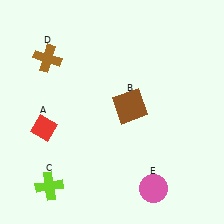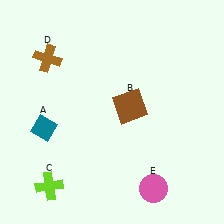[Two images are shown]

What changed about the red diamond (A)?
In Image 1, A is red. In Image 2, it changed to teal.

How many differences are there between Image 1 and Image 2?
There is 1 difference between the two images.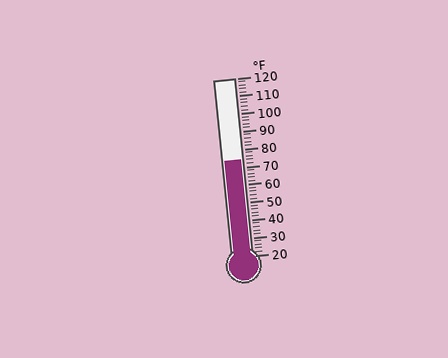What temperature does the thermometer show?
The thermometer shows approximately 74°F.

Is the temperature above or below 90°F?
The temperature is below 90°F.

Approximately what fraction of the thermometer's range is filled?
The thermometer is filled to approximately 55% of its range.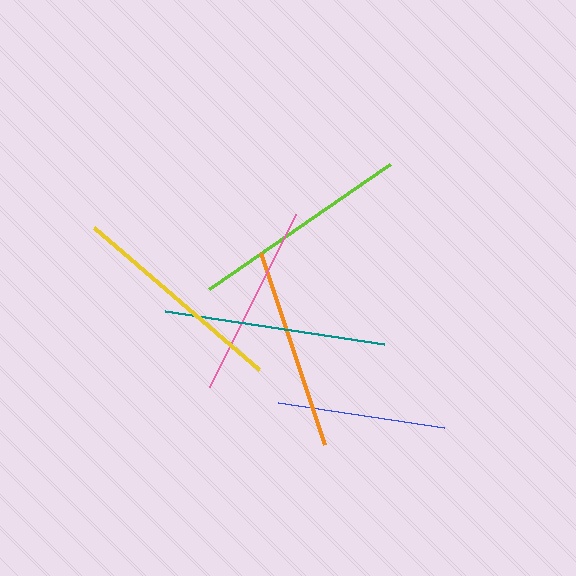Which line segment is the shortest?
The blue line is the shortest at approximately 168 pixels.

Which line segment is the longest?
The teal line is the longest at approximately 222 pixels.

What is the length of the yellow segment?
The yellow segment is approximately 218 pixels long.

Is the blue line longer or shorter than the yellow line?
The yellow line is longer than the blue line.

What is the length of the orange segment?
The orange segment is approximately 203 pixels long.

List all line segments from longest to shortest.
From longest to shortest: teal, lime, yellow, orange, pink, blue.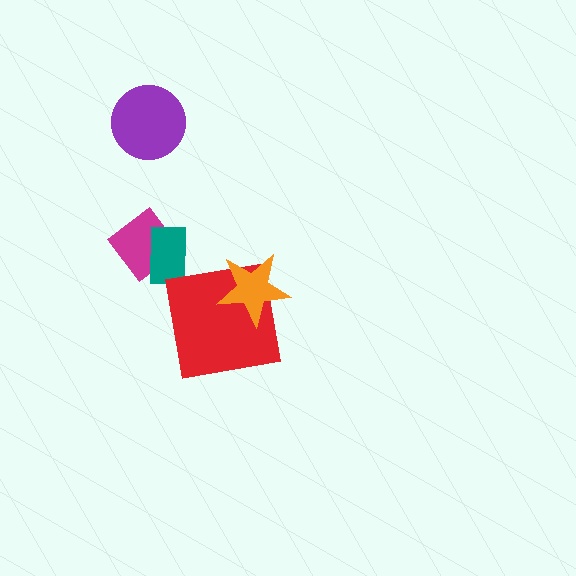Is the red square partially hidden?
Yes, it is partially covered by another shape.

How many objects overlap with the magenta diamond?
1 object overlaps with the magenta diamond.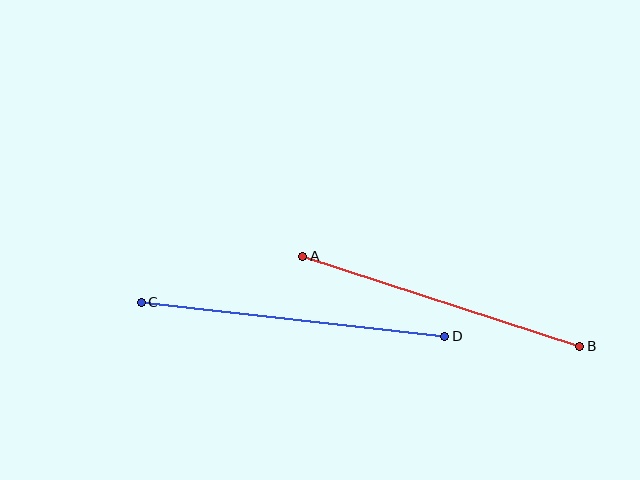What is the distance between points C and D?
The distance is approximately 306 pixels.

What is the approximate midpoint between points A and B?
The midpoint is at approximately (441, 301) pixels.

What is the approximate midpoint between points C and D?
The midpoint is at approximately (293, 319) pixels.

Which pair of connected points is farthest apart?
Points C and D are farthest apart.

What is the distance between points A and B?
The distance is approximately 291 pixels.